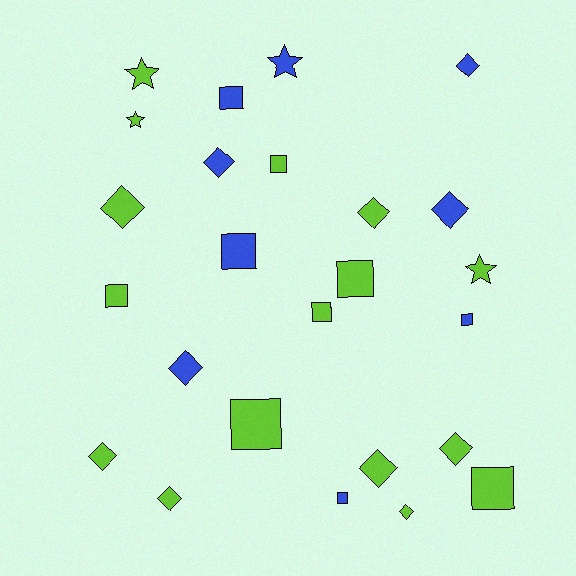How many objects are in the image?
There are 25 objects.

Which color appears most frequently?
Lime, with 16 objects.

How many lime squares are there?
There are 6 lime squares.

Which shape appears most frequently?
Diamond, with 11 objects.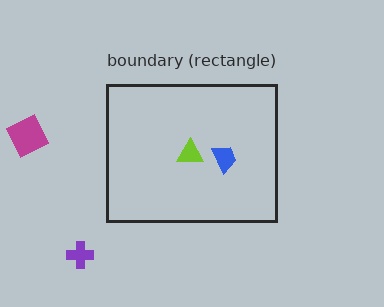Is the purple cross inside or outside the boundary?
Outside.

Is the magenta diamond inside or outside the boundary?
Outside.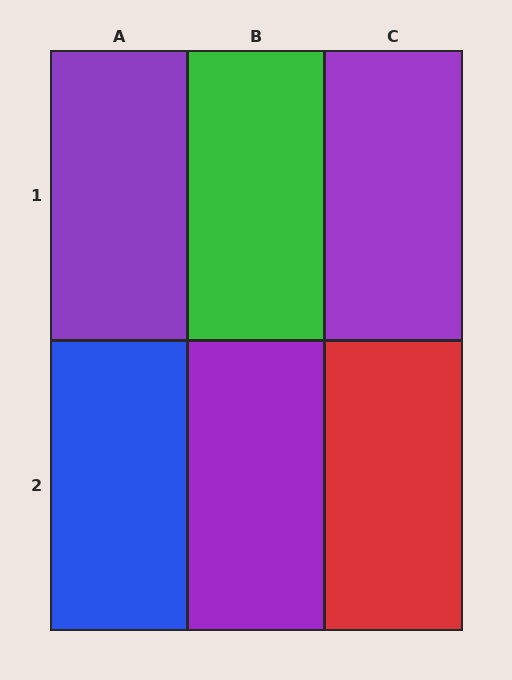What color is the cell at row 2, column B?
Purple.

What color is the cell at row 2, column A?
Blue.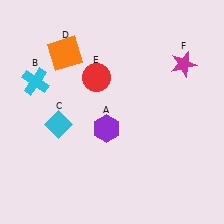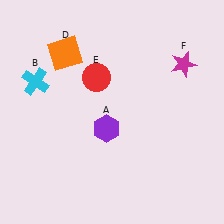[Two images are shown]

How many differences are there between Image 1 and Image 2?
There is 1 difference between the two images.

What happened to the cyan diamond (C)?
The cyan diamond (C) was removed in Image 2. It was in the bottom-left area of Image 1.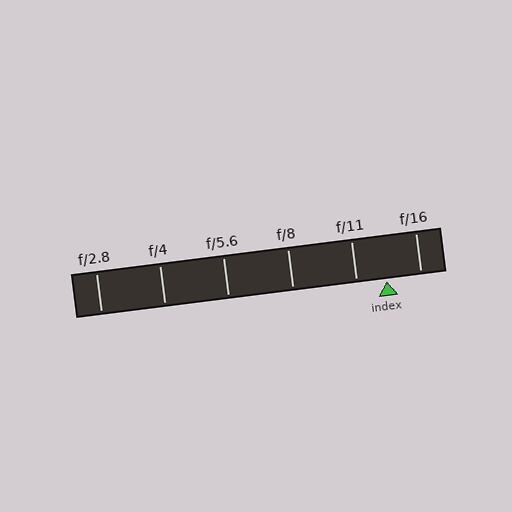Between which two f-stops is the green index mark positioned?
The index mark is between f/11 and f/16.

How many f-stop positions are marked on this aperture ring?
There are 6 f-stop positions marked.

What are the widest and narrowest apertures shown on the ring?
The widest aperture shown is f/2.8 and the narrowest is f/16.